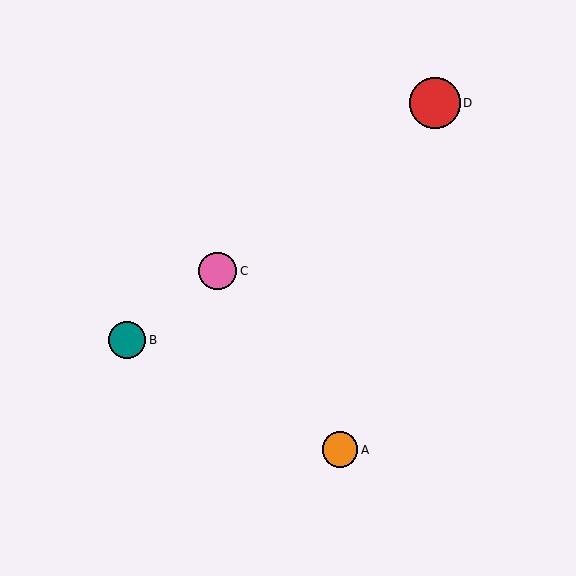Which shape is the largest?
The red circle (labeled D) is the largest.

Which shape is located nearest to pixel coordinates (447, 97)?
The red circle (labeled D) at (435, 103) is nearest to that location.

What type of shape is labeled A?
Shape A is an orange circle.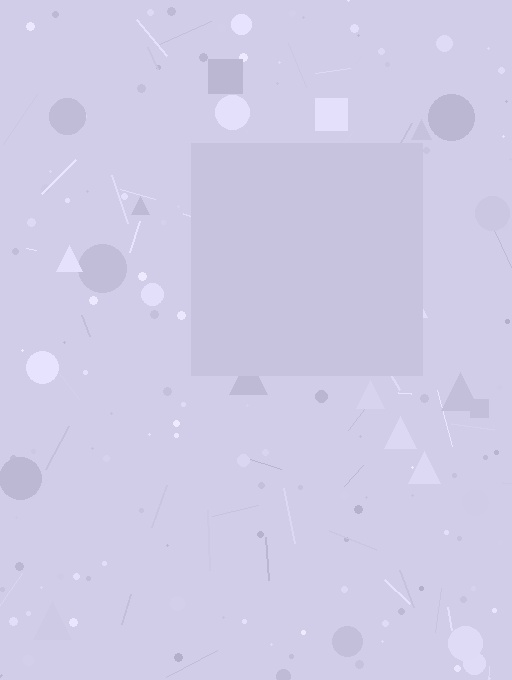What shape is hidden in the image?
A square is hidden in the image.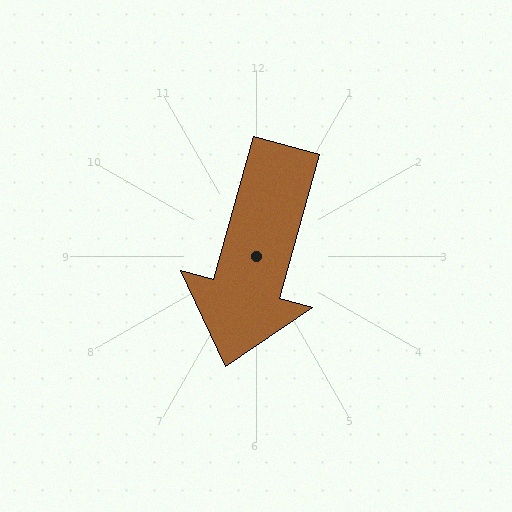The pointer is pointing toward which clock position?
Roughly 7 o'clock.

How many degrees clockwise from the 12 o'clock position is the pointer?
Approximately 195 degrees.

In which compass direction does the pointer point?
South.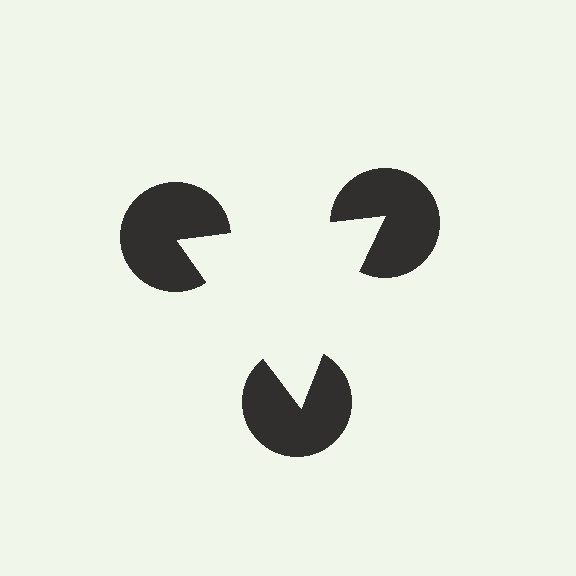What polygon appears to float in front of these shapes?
An illusory triangle — its edges are inferred from the aligned wedge cuts in the pac-man discs, not physically drawn.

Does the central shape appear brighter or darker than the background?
It typically appears slightly brighter than the background, even though no actual brightness change is drawn.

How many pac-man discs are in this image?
There are 3 — one at each vertex of the illusory triangle.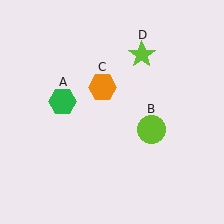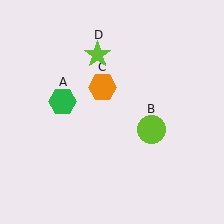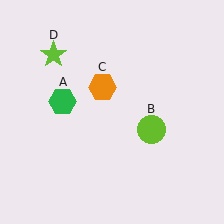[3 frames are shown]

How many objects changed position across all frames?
1 object changed position: lime star (object D).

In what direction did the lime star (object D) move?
The lime star (object D) moved left.